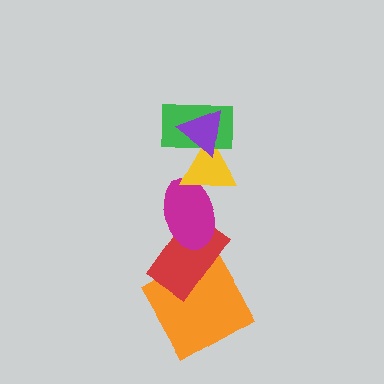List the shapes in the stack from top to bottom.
From top to bottom: the purple triangle, the green rectangle, the yellow triangle, the magenta ellipse, the red rectangle, the orange square.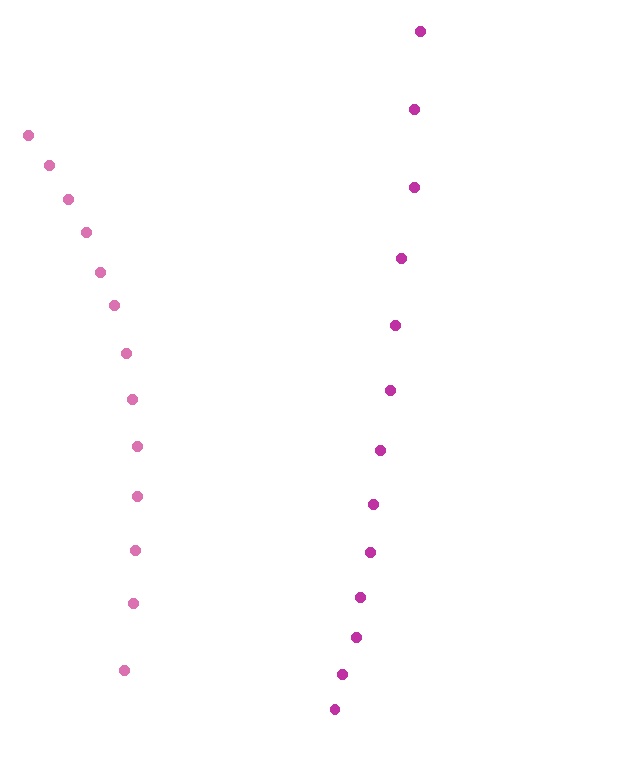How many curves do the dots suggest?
There are 2 distinct paths.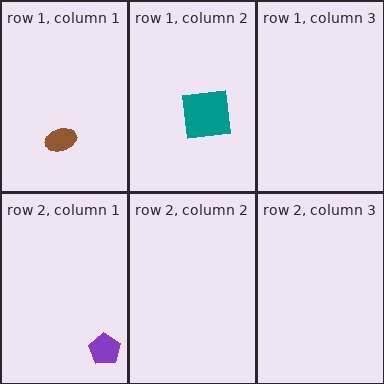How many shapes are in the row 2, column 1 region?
1.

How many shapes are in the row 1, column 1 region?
1.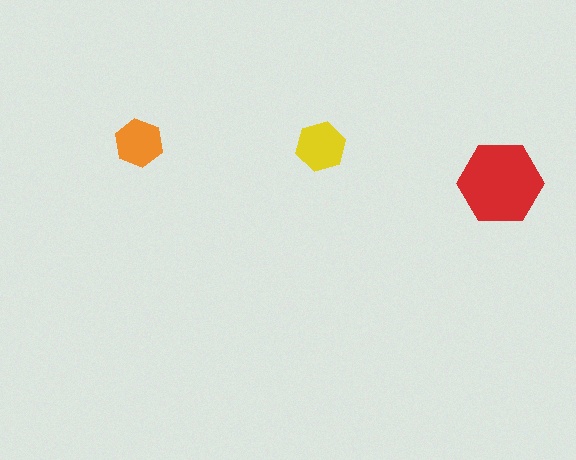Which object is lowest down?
The red hexagon is bottommost.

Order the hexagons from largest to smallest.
the red one, the yellow one, the orange one.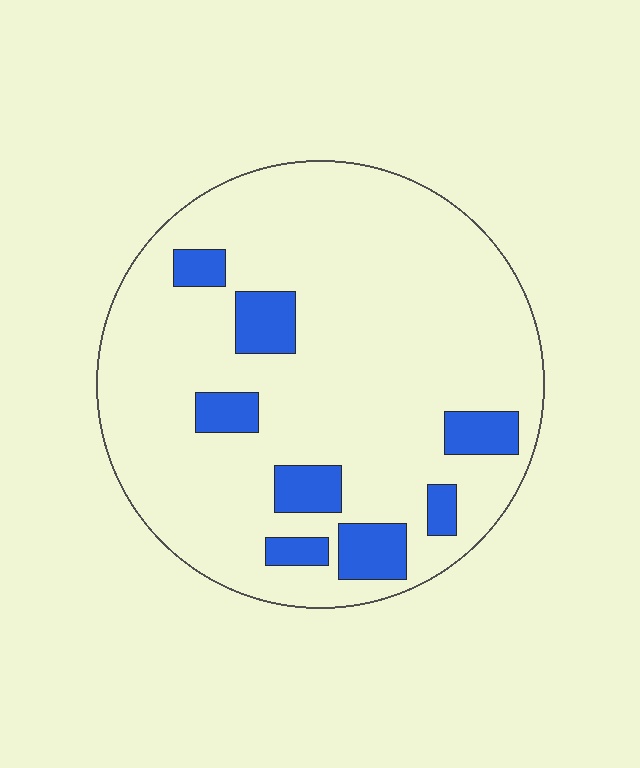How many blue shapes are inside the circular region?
8.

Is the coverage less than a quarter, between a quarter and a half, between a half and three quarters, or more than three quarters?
Less than a quarter.